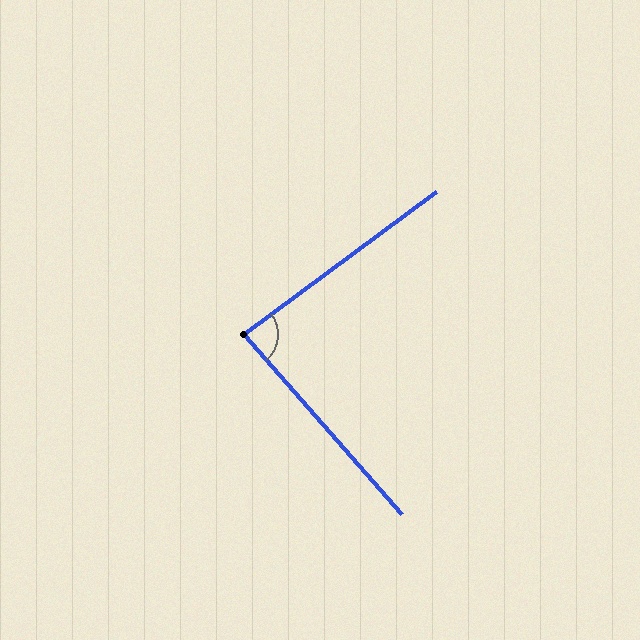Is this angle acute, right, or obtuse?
It is approximately a right angle.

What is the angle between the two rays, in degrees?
Approximately 85 degrees.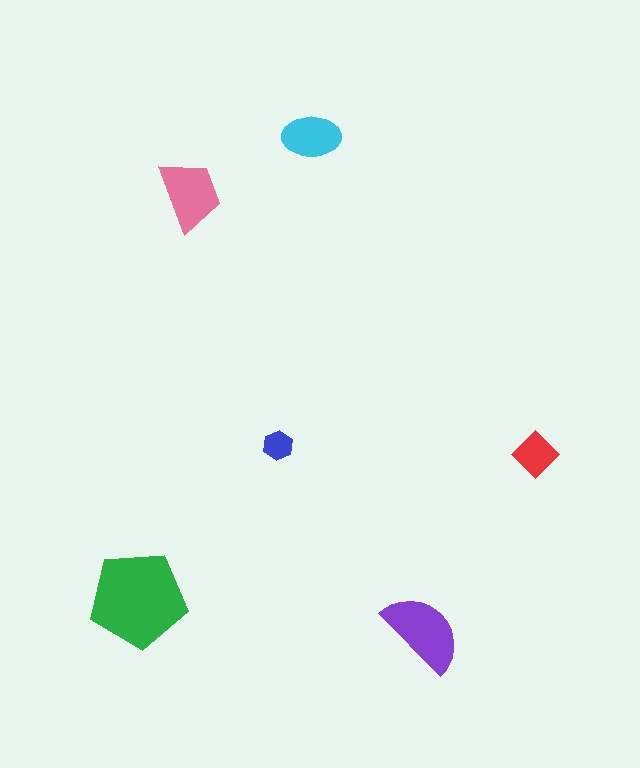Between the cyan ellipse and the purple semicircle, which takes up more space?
The purple semicircle.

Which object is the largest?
The green pentagon.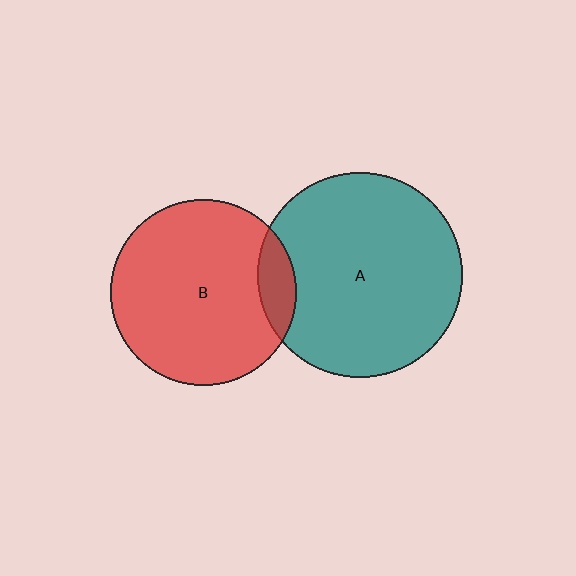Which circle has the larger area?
Circle A (teal).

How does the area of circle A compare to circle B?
Approximately 1.2 times.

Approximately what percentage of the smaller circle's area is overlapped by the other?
Approximately 10%.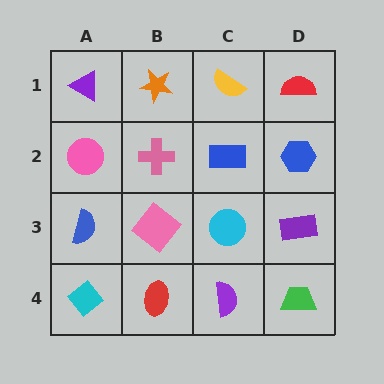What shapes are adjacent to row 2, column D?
A red semicircle (row 1, column D), a purple rectangle (row 3, column D), a blue rectangle (row 2, column C).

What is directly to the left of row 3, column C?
A pink diamond.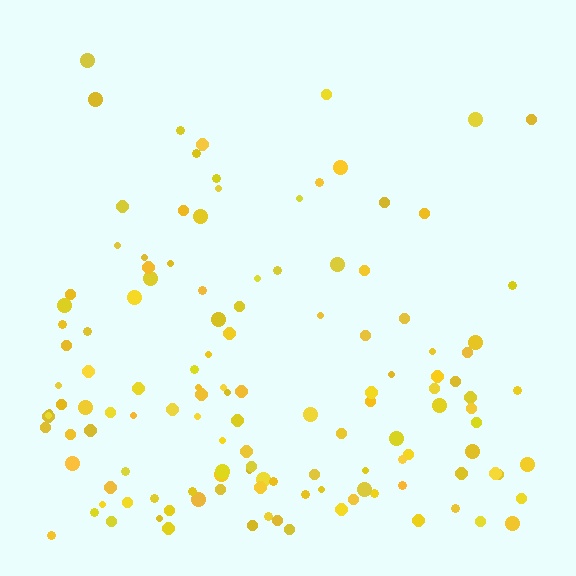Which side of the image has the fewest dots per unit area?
The top.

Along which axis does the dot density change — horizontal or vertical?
Vertical.